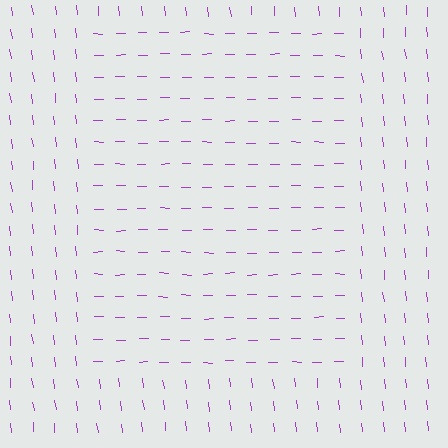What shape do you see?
I see a rectangle.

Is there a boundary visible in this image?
Yes, there is a texture boundary formed by a change in line orientation.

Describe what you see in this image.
The image is filled with small purple line segments. A rectangle region in the image has lines oriented differently from the surrounding lines, creating a visible texture boundary.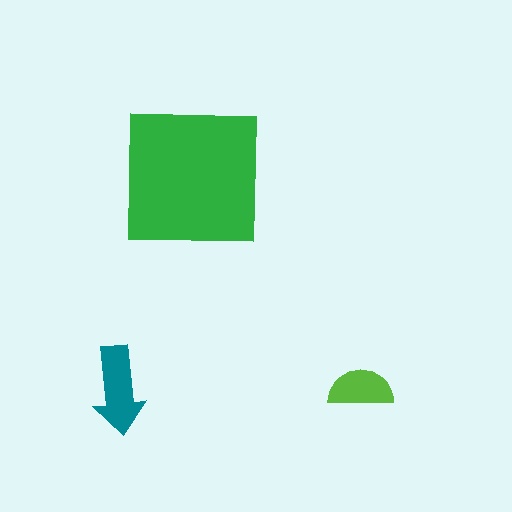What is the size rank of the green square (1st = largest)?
1st.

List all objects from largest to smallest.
The green square, the teal arrow, the lime semicircle.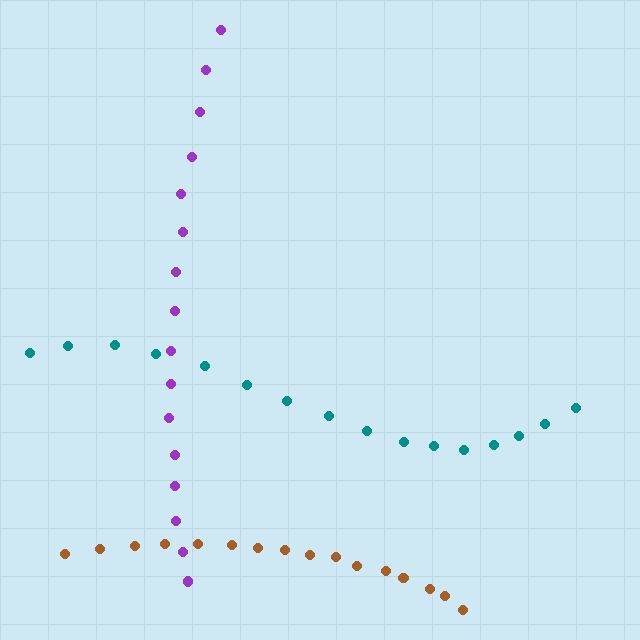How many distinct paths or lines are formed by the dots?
There are 3 distinct paths.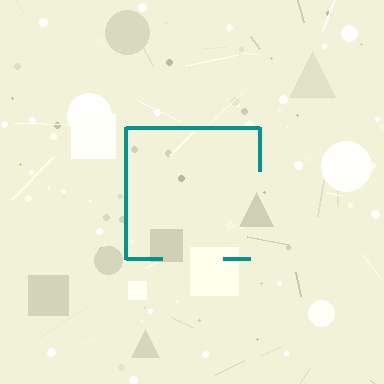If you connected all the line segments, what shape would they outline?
They would outline a square.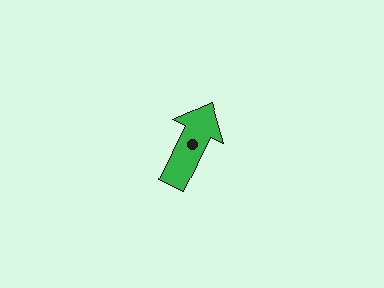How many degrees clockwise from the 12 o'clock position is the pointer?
Approximately 25 degrees.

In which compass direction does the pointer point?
Northeast.